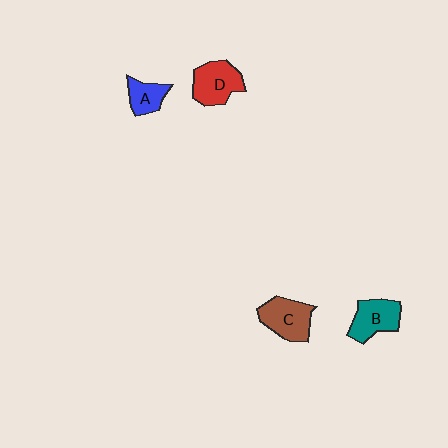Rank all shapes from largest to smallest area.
From largest to smallest: C (brown), D (red), B (teal), A (blue).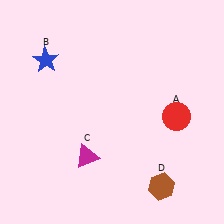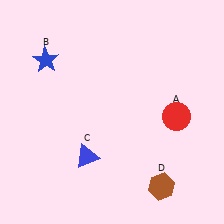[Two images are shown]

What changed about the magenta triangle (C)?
In Image 1, C is magenta. In Image 2, it changed to blue.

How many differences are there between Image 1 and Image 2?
There is 1 difference between the two images.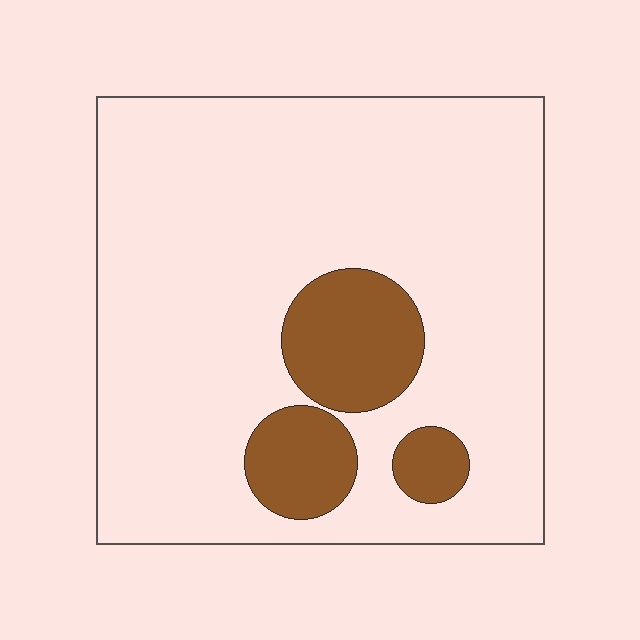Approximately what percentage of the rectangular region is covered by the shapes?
Approximately 15%.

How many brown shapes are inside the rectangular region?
3.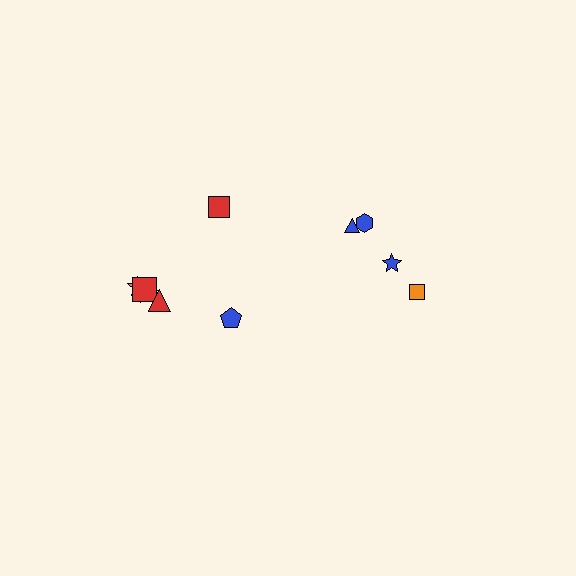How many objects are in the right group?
There are 4 objects.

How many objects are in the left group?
There are 6 objects.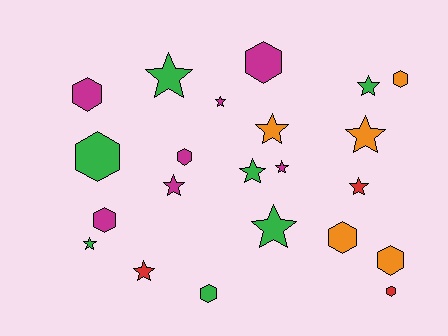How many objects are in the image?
There are 22 objects.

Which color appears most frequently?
Green, with 7 objects.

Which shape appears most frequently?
Star, with 12 objects.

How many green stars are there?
There are 5 green stars.